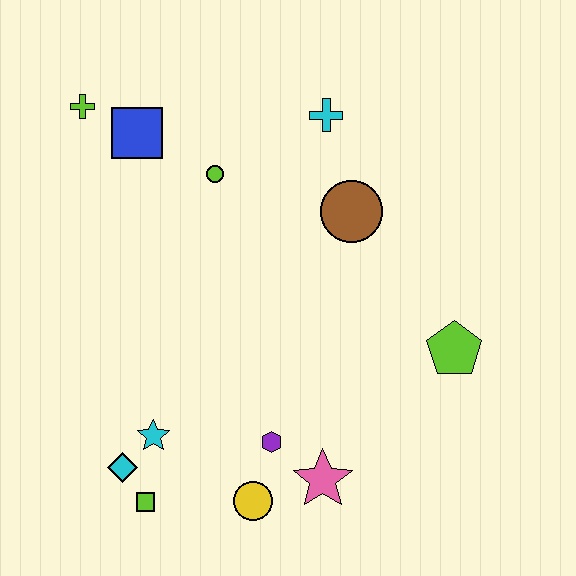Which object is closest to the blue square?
The lime cross is closest to the blue square.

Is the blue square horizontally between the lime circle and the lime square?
No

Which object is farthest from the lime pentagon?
The lime cross is farthest from the lime pentagon.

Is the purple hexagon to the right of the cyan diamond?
Yes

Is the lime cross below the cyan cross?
No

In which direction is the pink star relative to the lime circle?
The pink star is below the lime circle.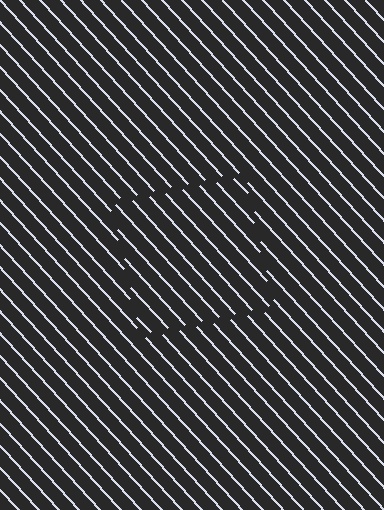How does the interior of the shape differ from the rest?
The interior of the shape contains the same grating, shifted by half a period — the contour is defined by the phase discontinuity where line-ends from the inner and outer gratings abut.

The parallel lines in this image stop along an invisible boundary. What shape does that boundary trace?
An illusory square. The interior of the shape contains the same grating, shifted by half a period — the contour is defined by the phase discontinuity where line-ends from the inner and outer gratings abut.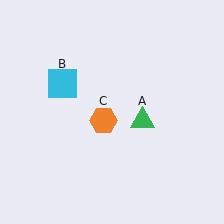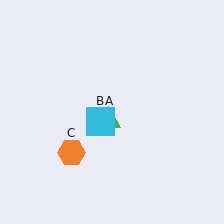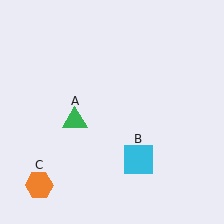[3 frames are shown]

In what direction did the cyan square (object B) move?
The cyan square (object B) moved down and to the right.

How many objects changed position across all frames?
3 objects changed position: green triangle (object A), cyan square (object B), orange hexagon (object C).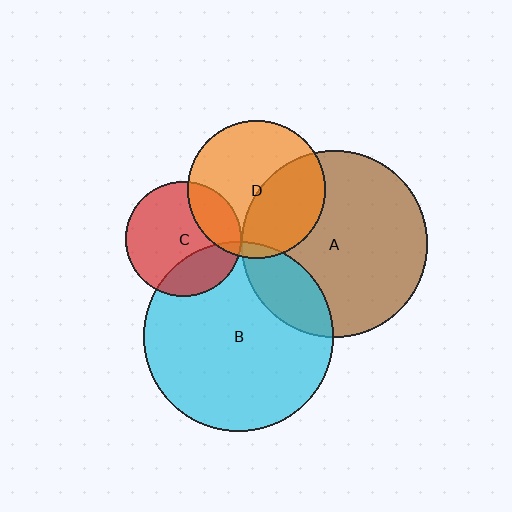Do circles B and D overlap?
Yes.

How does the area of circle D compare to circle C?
Approximately 1.4 times.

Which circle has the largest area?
Circle B (cyan).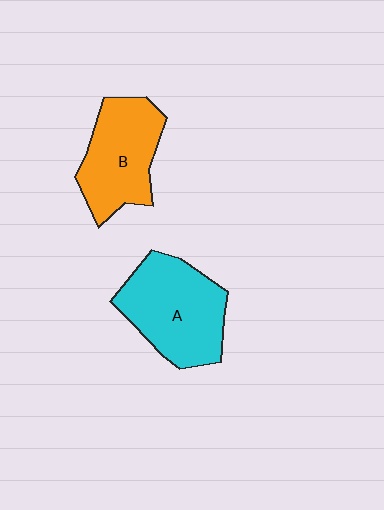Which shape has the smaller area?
Shape B (orange).